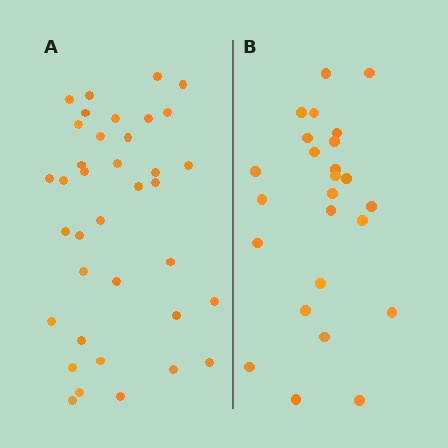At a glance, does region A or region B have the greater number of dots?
Region A (the left region) has more dots.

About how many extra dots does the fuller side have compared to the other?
Region A has roughly 12 or so more dots than region B.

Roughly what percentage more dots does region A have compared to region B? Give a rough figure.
About 50% more.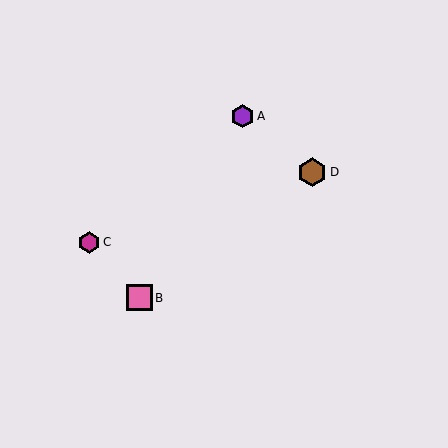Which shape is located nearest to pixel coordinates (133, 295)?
The pink square (labeled B) at (140, 298) is nearest to that location.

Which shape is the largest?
The brown hexagon (labeled D) is the largest.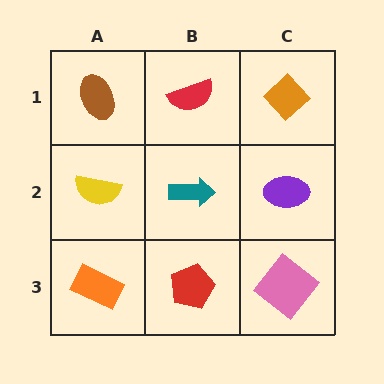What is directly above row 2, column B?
A red semicircle.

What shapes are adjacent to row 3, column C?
A purple ellipse (row 2, column C), a red pentagon (row 3, column B).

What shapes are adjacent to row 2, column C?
An orange diamond (row 1, column C), a pink diamond (row 3, column C), a teal arrow (row 2, column B).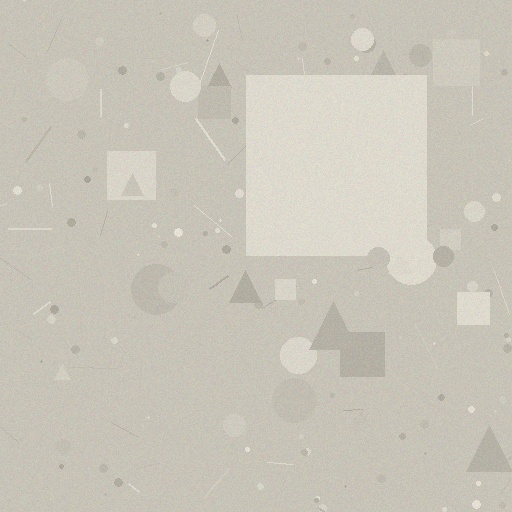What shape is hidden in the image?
A square is hidden in the image.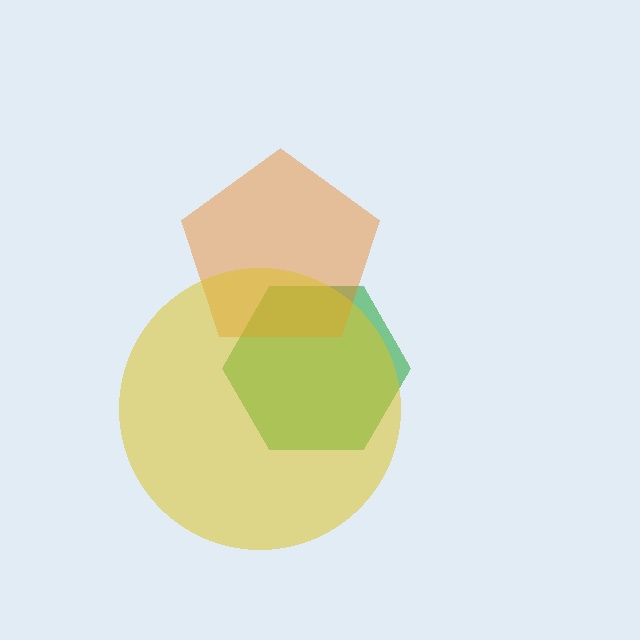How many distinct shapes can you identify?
There are 3 distinct shapes: a green hexagon, an orange pentagon, a yellow circle.